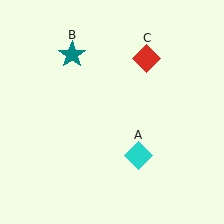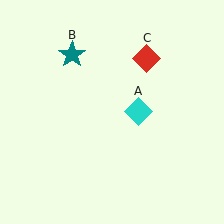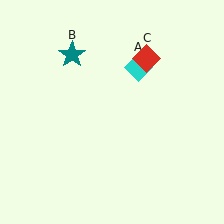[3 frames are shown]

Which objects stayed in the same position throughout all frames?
Teal star (object B) and red diamond (object C) remained stationary.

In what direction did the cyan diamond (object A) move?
The cyan diamond (object A) moved up.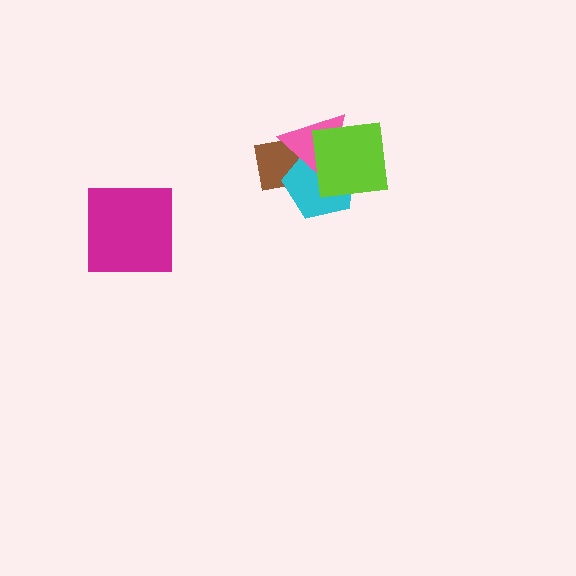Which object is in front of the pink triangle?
The lime square is in front of the pink triangle.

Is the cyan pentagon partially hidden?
Yes, it is partially covered by another shape.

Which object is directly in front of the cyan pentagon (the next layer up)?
The pink triangle is directly in front of the cyan pentagon.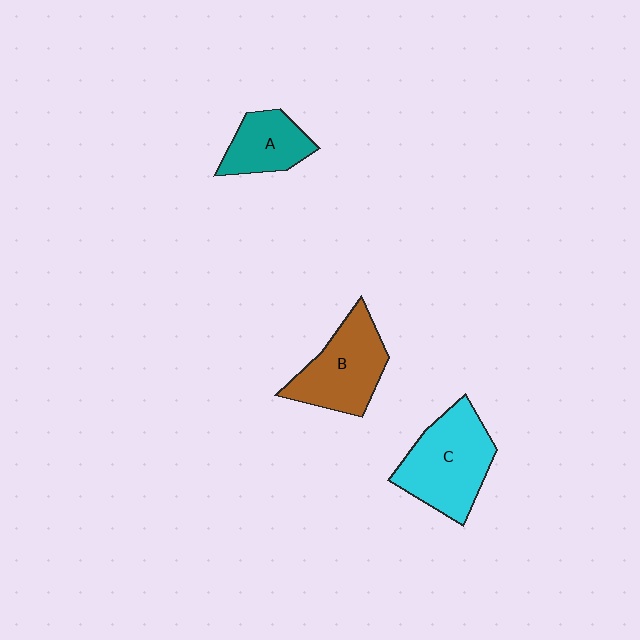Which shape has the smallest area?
Shape A (teal).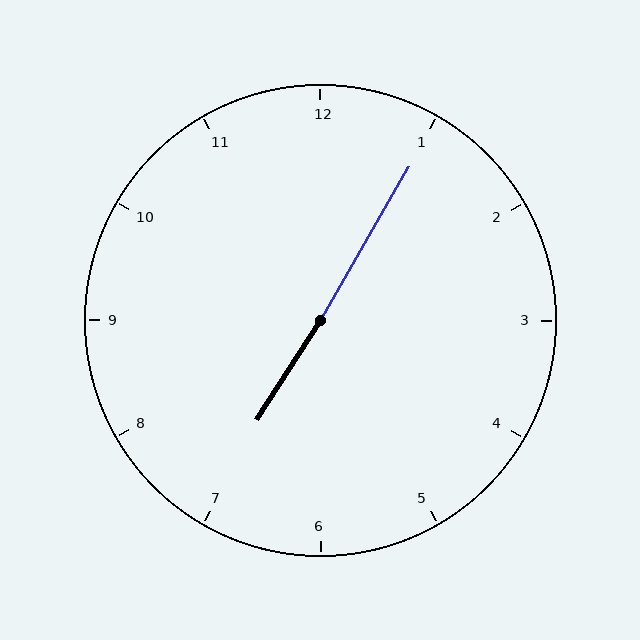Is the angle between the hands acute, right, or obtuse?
It is obtuse.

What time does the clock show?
7:05.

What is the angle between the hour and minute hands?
Approximately 178 degrees.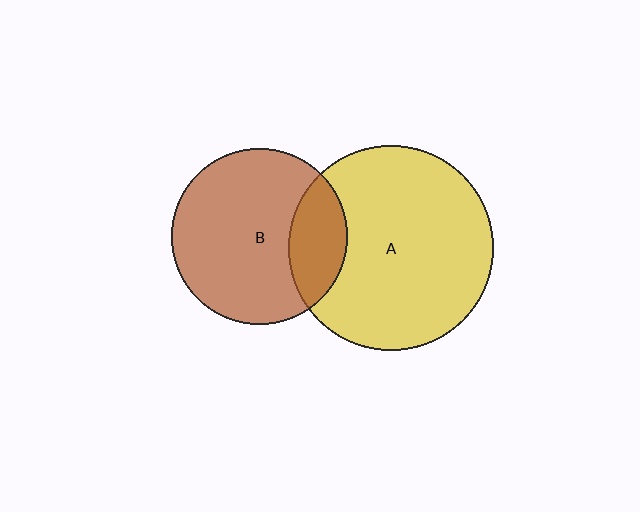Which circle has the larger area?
Circle A (yellow).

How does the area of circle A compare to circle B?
Approximately 1.4 times.